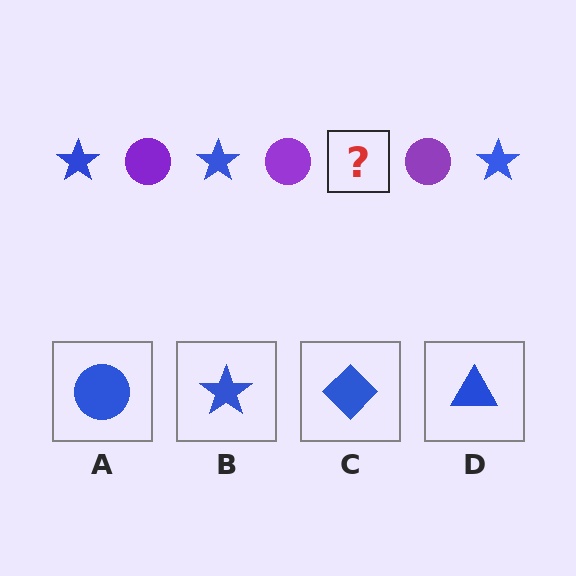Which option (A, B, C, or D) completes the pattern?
B.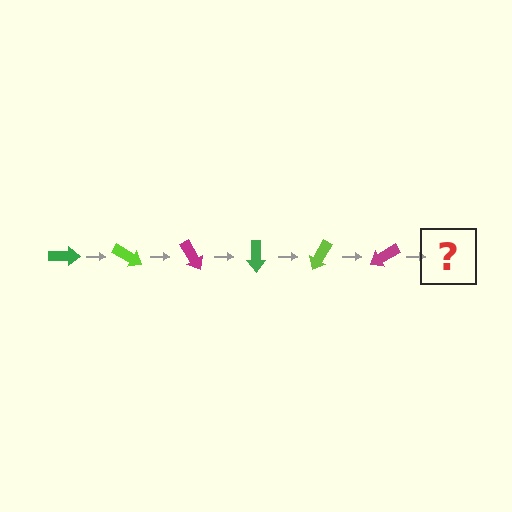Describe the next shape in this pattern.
It should be a green arrow, rotated 180 degrees from the start.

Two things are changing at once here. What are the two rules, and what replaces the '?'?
The two rules are that it rotates 30 degrees each step and the color cycles through green, lime, and magenta. The '?' should be a green arrow, rotated 180 degrees from the start.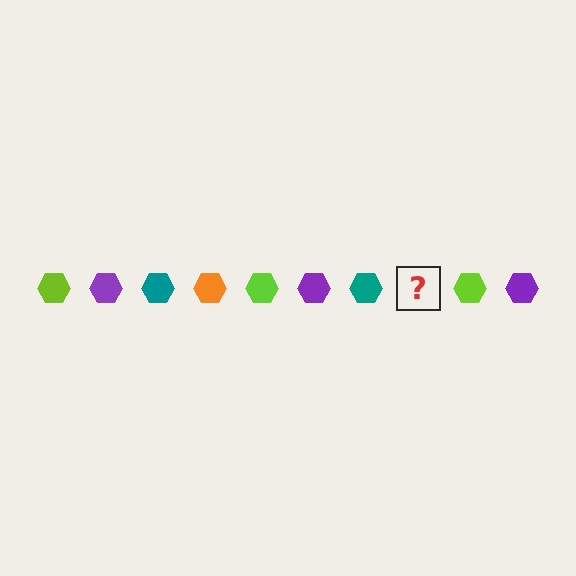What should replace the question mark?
The question mark should be replaced with an orange hexagon.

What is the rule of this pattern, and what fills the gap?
The rule is that the pattern cycles through lime, purple, teal, orange hexagons. The gap should be filled with an orange hexagon.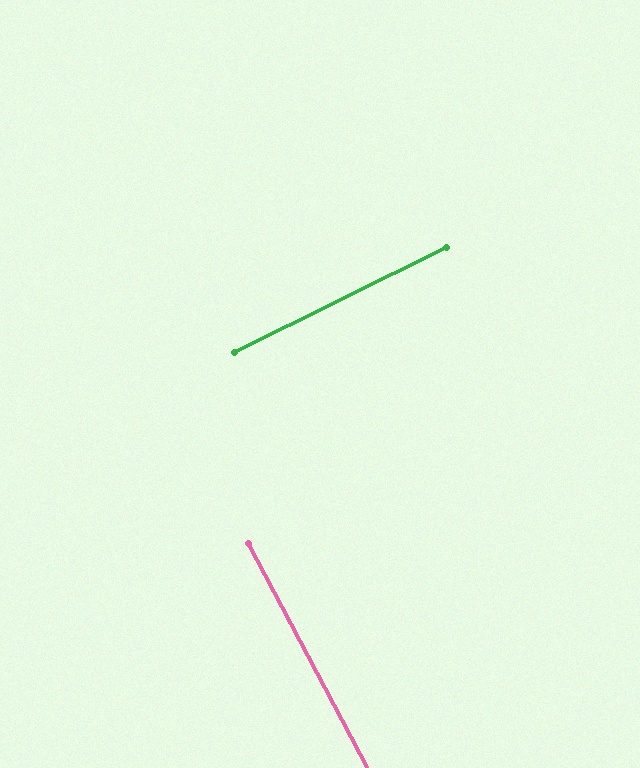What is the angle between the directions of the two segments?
Approximately 88 degrees.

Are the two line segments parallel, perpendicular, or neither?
Perpendicular — they meet at approximately 88°.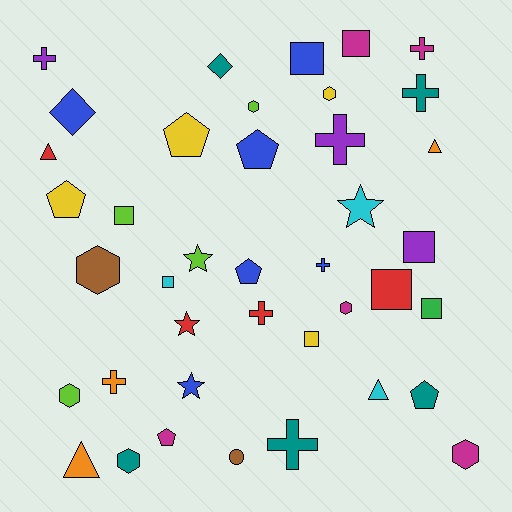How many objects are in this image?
There are 40 objects.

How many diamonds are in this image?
There are 2 diamonds.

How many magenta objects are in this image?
There are 5 magenta objects.